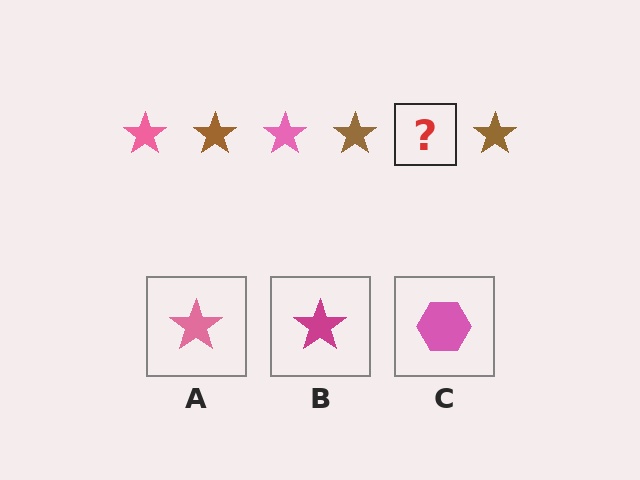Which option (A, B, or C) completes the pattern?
A.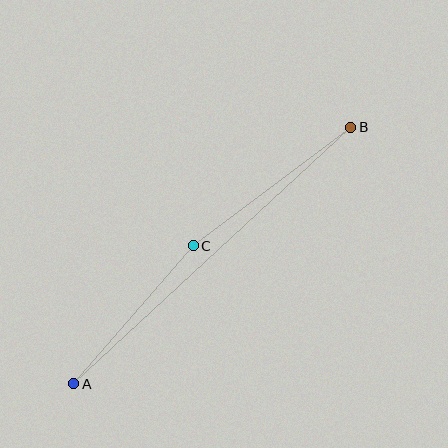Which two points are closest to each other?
Points A and C are closest to each other.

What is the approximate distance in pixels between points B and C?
The distance between B and C is approximately 197 pixels.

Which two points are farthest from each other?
Points A and B are farthest from each other.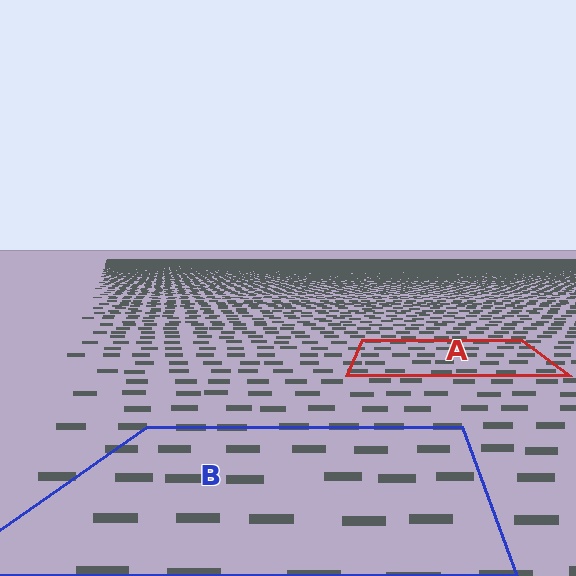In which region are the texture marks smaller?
The texture marks are smaller in region A, because it is farther away.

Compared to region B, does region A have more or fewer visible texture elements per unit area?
Region A has more texture elements per unit area — they are packed more densely because it is farther away.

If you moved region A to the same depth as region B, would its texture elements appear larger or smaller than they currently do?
They would appear larger. At a closer depth, the same texture elements are projected at a bigger on-screen size.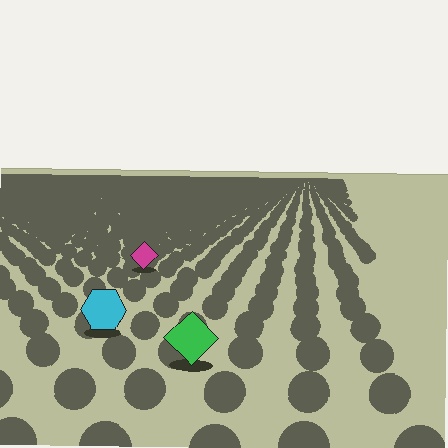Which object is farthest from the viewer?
The magenta diamond is farthest from the viewer. It appears smaller and the ground texture around it is denser.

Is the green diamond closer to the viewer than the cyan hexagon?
Yes. The green diamond is closer — you can tell from the texture gradient: the ground texture is coarser near it.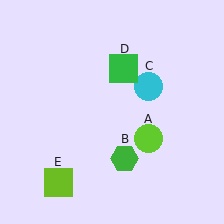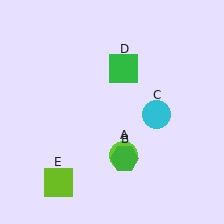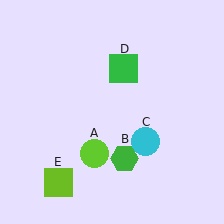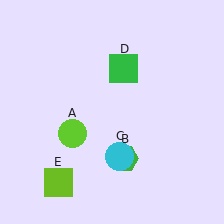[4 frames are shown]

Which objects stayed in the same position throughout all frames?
Green hexagon (object B) and green square (object D) and lime square (object E) remained stationary.